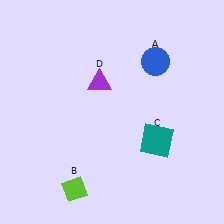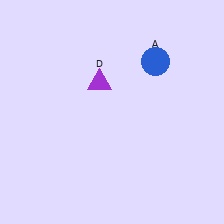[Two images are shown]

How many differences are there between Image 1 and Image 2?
There are 2 differences between the two images.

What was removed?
The lime diamond (B), the teal square (C) were removed in Image 2.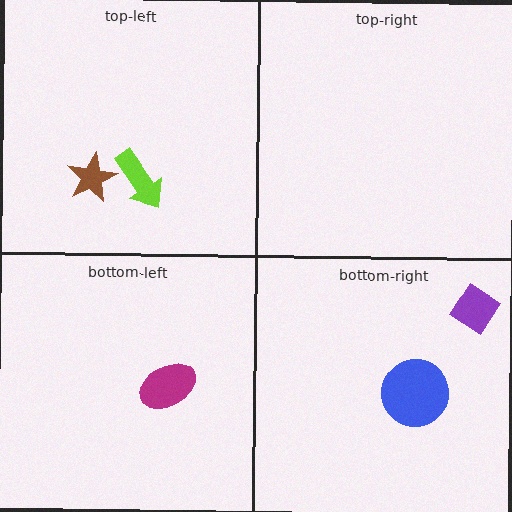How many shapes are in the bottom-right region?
2.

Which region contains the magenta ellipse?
The bottom-left region.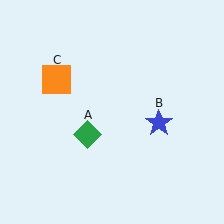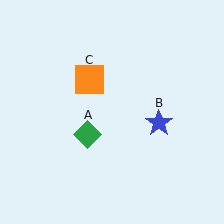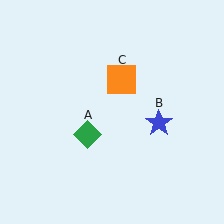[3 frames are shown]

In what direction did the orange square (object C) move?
The orange square (object C) moved right.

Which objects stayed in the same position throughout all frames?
Green diamond (object A) and blue star (object B) remained stationary.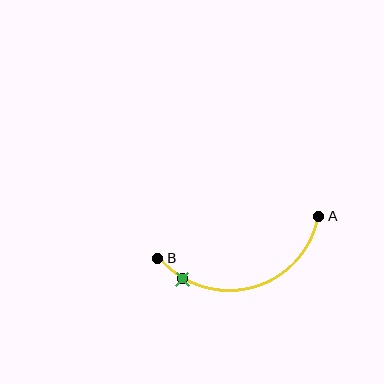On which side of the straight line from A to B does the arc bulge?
The arc bulges below the straight line connecting A and B.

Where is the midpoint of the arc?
The arc midpoint is the point on the curve farthest from the straight line joining A and B. It sits below that line.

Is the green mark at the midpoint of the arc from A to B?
No. The green mark lies on the arc but is closer to endpoint B. The arc midpoint would be at the point on the curve equidistant along the arc from both A and B.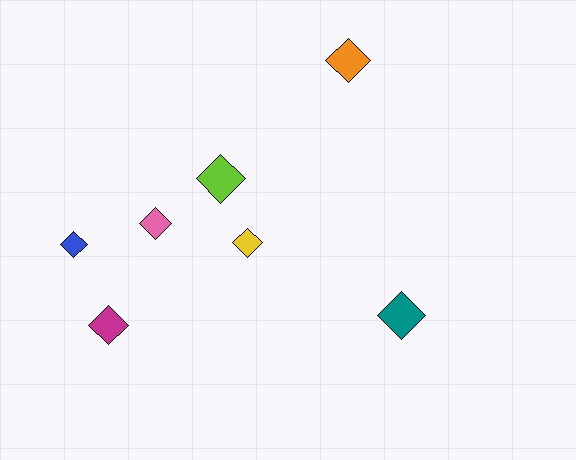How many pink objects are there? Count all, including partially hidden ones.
There is 1 pink object.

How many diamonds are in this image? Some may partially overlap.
There are 7 diamonds.